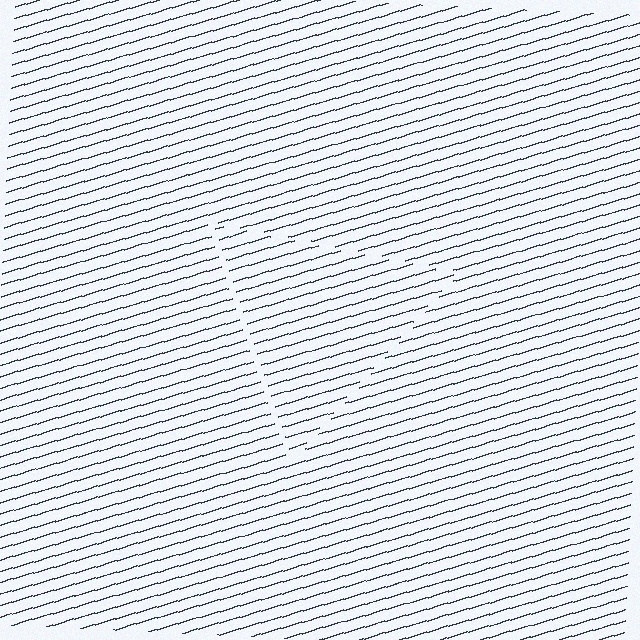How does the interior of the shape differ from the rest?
The interior of the shape contains the same grating, shifted by half a period — the contour is defined by the phase discontinuity where line-ends from the inner and outer gratings abut.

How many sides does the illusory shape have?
3 sides — the line-ends trace a triangle.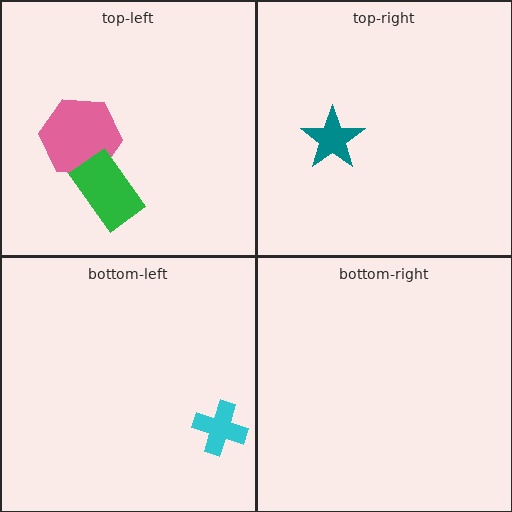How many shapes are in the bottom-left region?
1.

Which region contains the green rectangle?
The top-left region.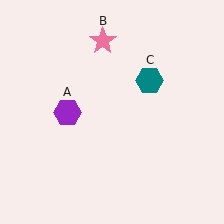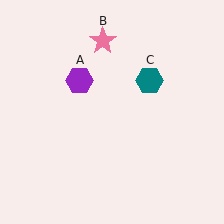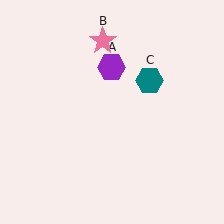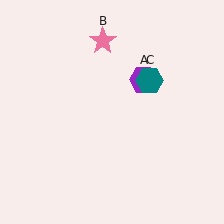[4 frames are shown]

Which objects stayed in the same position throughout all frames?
Pink star (object B) and teal hexagon (object C) remained stationary.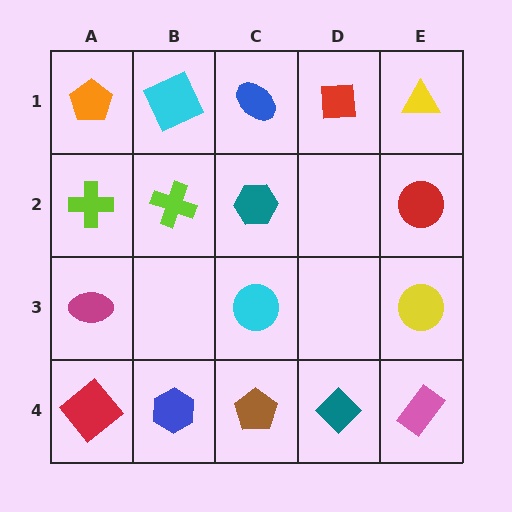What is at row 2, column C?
A teal hexagon.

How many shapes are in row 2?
4 shapes.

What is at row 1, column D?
A red square.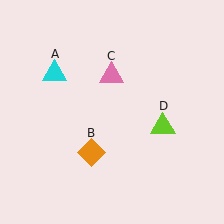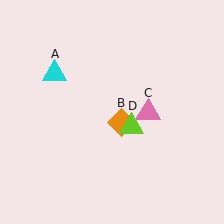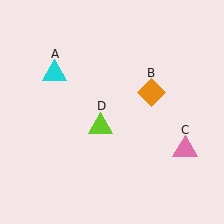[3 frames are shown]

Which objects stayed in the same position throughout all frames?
Cyan triangle (object A) remained stationary.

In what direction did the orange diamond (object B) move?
The orange diamond (object B) moved up and to the right.